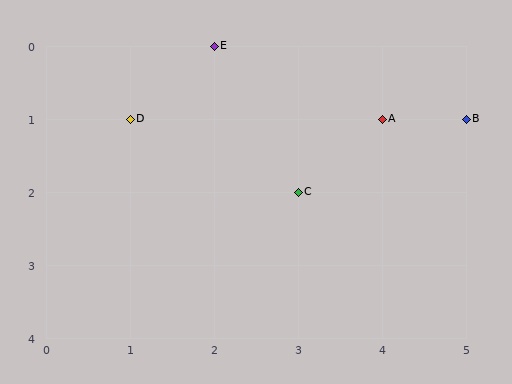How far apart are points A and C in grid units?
Points A and C are 1 column and 1 row apart (about 1.4 grid units diagonally).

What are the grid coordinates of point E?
Point E is at grid coordinates (2, 0).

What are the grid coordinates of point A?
Point A is at grid coordinates (4, 1).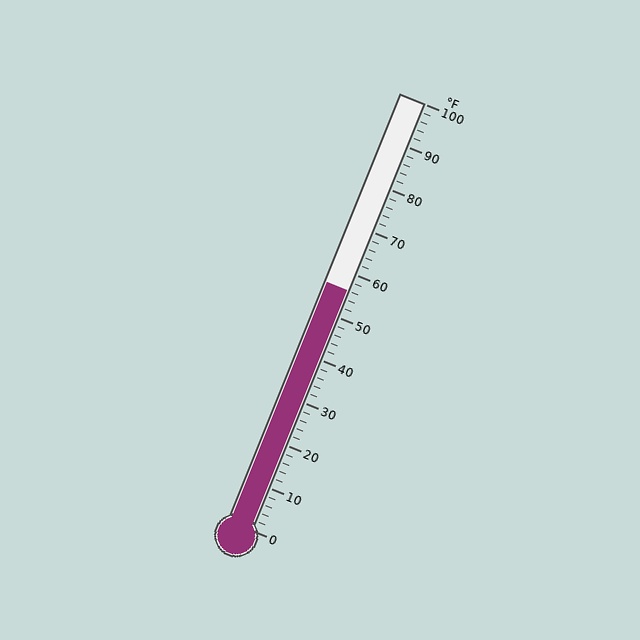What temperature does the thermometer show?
The thermometer shows approximately 56°F.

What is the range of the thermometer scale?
The thermometer scale ranges from 0°F to 100°F.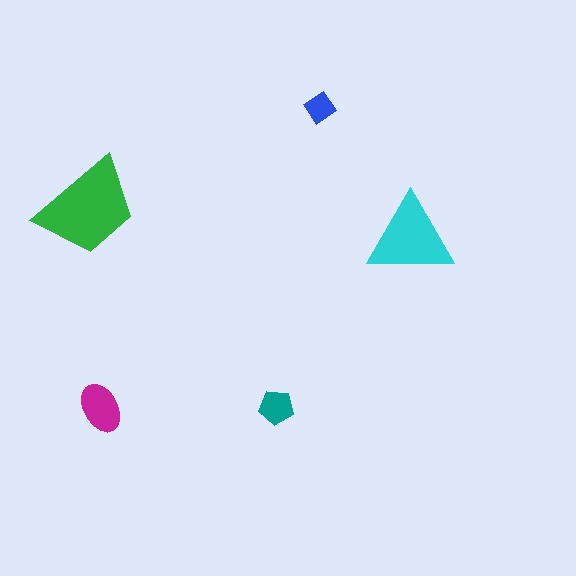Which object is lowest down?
The magenta ellipse is bottommost.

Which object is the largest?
The green trapezoid.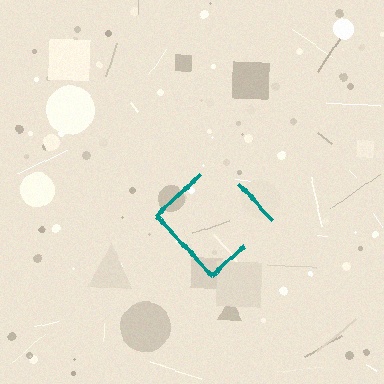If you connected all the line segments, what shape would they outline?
They would outline a diamond.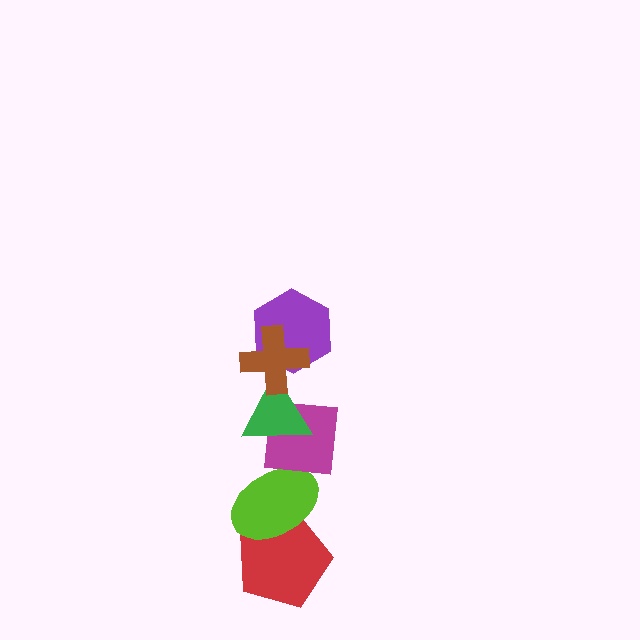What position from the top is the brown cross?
The brown cross is 1st from the top.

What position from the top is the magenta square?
The magenta square is 4th from the top.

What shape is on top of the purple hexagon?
The brown cross is on top of the purple hexagon.